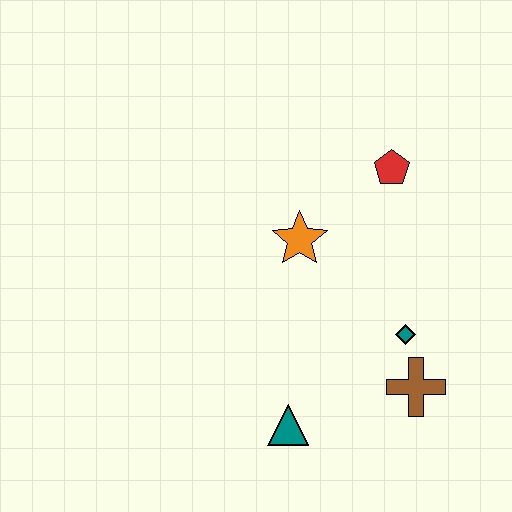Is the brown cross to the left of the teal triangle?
No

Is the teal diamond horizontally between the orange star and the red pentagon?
No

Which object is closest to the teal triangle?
The brown cross is closest to the teal triangle.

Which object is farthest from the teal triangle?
The red pentagon is farthest from the teal triangle.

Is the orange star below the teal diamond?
No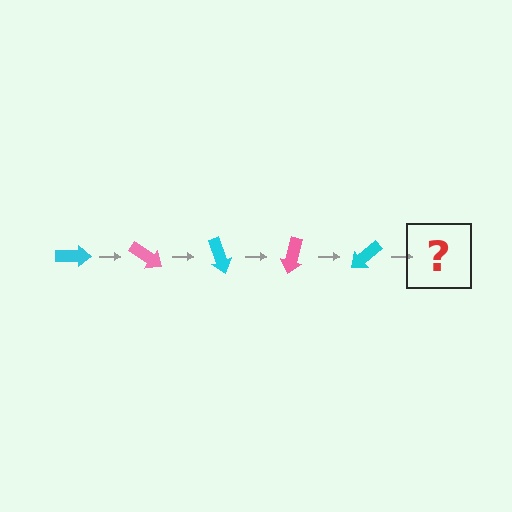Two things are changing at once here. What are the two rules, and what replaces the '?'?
The two rules are that it rotates 35 degrees each step and the color cycles through cyan and pink. The '?' should be a pink arrow, rotated 175 degrees from the start.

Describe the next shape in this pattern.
It should be a pink arrow, rotated 175 degrees from the start.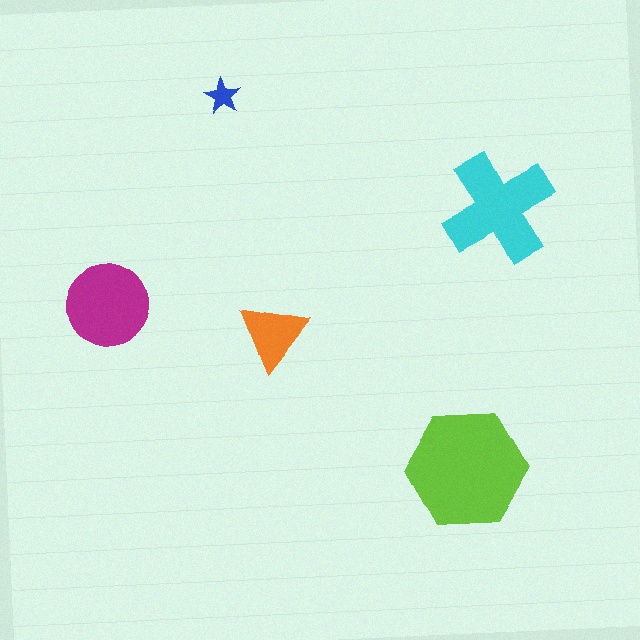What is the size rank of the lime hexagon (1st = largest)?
1st.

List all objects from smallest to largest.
The blue star, the orange triangle, the magenta circle, the cyan cross, the lime hexagon.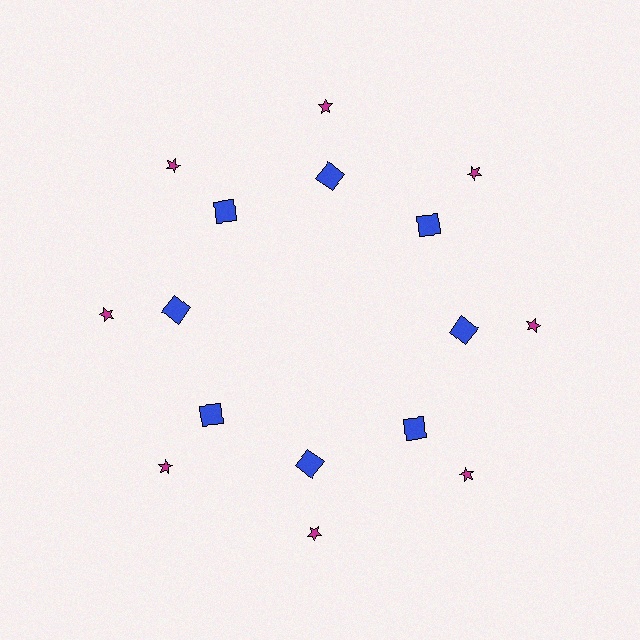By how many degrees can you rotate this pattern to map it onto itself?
The pattern maps onto itself every 45 degrees of rotation.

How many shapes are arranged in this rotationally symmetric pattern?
There are 16 shapes, arranged in 8 groups of 2.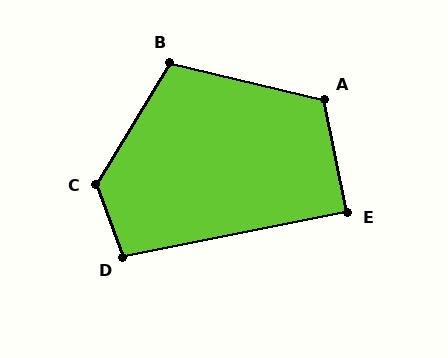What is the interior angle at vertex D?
Approximately 99 degrees (obtuse).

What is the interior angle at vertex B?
Approximately 108 degrees (obtuse).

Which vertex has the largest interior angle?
C, at approximately 129 degrees.